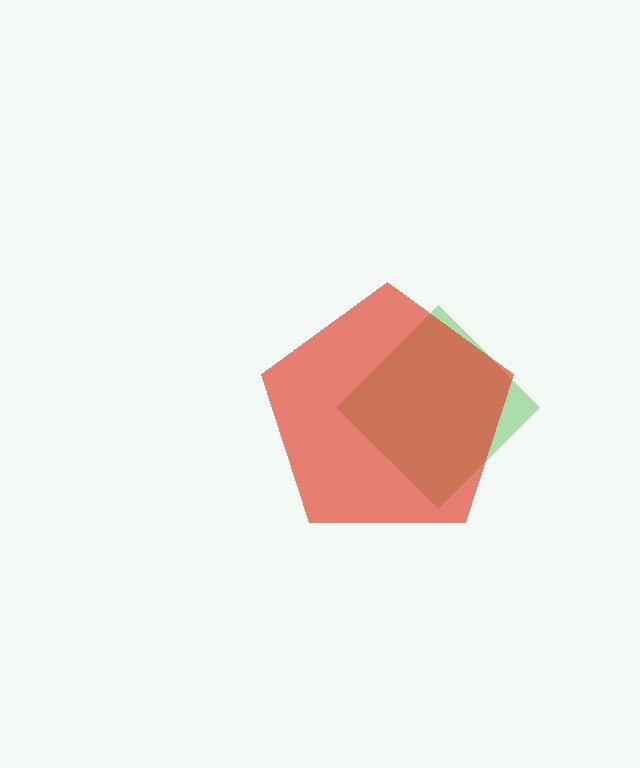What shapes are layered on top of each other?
The layered shapes are: a green diamond, a red pentagon.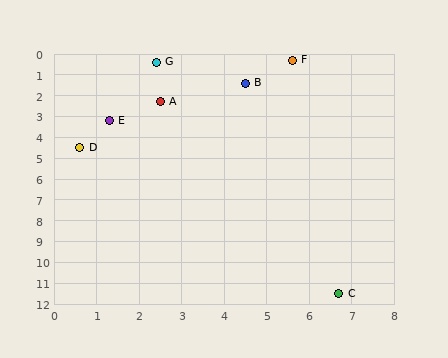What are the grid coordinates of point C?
Point C is at approximately (6.7, 11.5).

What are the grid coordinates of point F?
Point F is at approximately (5.6, 0.3).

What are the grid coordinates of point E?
Point E is at approximately (1.3, 3.2).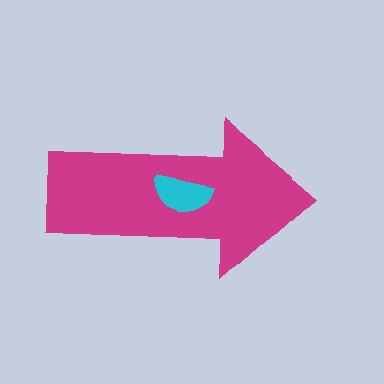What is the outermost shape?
The magenta arrow.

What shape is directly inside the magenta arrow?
The cyan semicircle.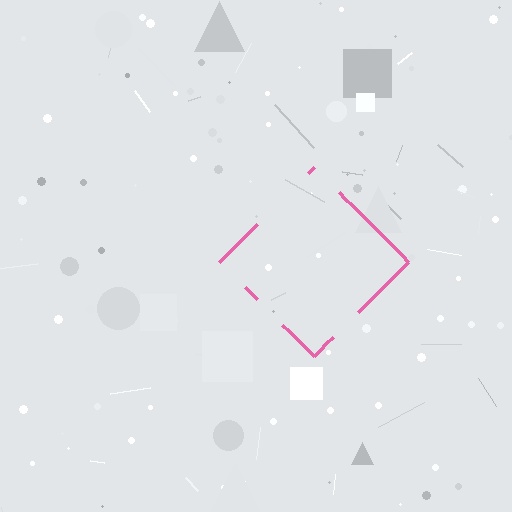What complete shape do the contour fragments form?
The contour fragments form a diamond.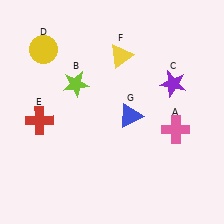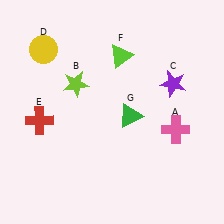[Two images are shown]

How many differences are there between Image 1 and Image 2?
There are 2 differences between the two images.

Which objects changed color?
F changed from yellow to lime. G changed from blue to green.